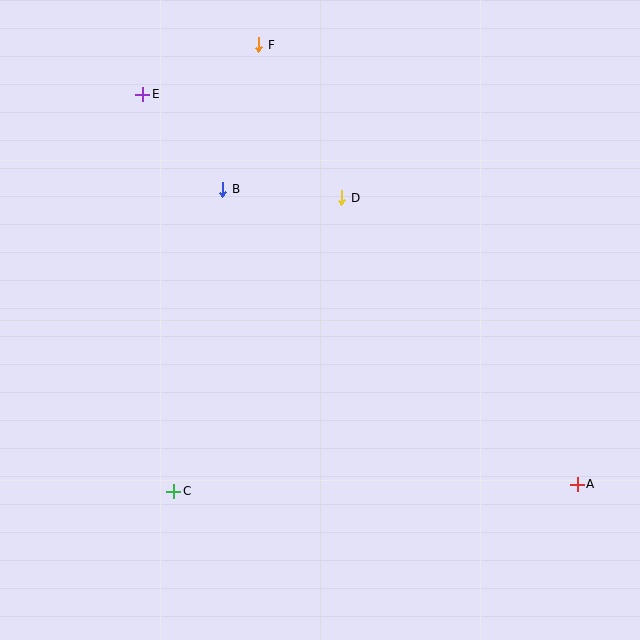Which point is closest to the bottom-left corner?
Point C is closest to the bottom-left corner.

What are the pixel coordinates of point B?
Point B is at (223, 189).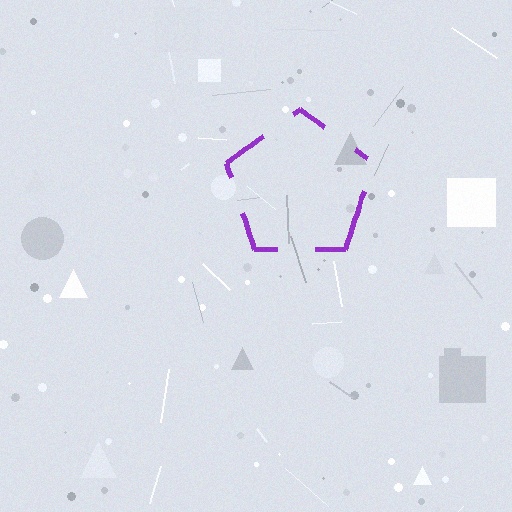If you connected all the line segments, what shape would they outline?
They would outline a pentagon.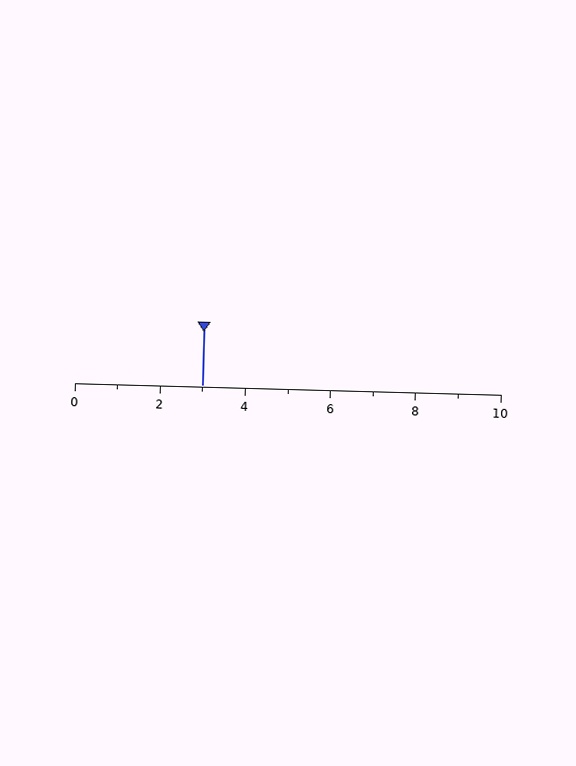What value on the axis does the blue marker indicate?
The marker indicates approximately 3.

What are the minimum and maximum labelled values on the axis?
The axis runs from 0 to 10.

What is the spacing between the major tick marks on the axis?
The major ticks are spaced 2 apart.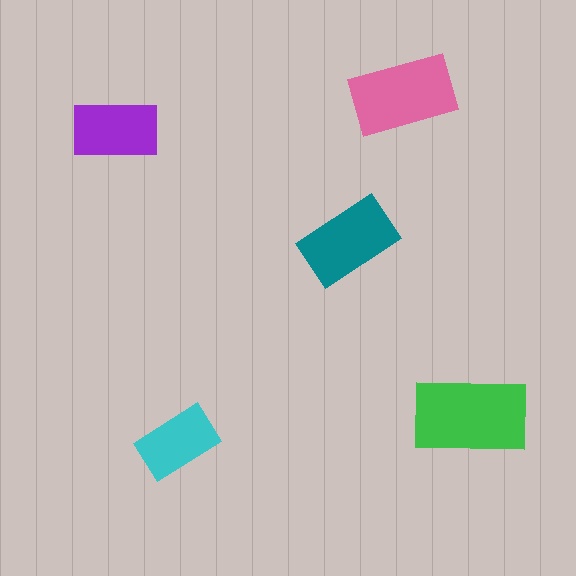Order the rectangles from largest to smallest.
the green one, the pink one, the teal one, the purple one, the cyan one.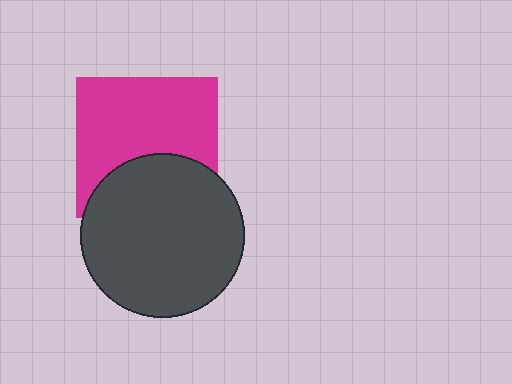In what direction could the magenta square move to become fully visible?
The magenta square could move up. That would shift it out from behind the dark gray circle entirely.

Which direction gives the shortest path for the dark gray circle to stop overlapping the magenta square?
Moving down gives the shortest separation.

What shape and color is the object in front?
The object in front is a dark gray circle.